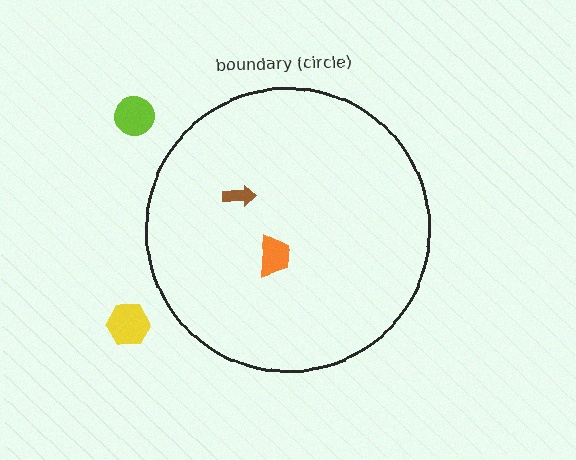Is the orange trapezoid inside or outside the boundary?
Inside.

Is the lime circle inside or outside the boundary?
Outside.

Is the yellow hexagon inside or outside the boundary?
Outside.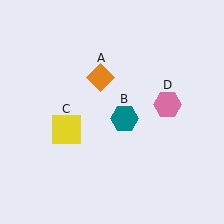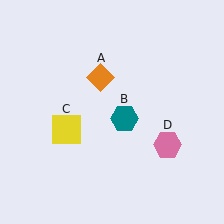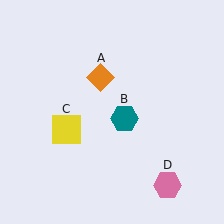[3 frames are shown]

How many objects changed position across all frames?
1 object changed position: pink hexagon (object D).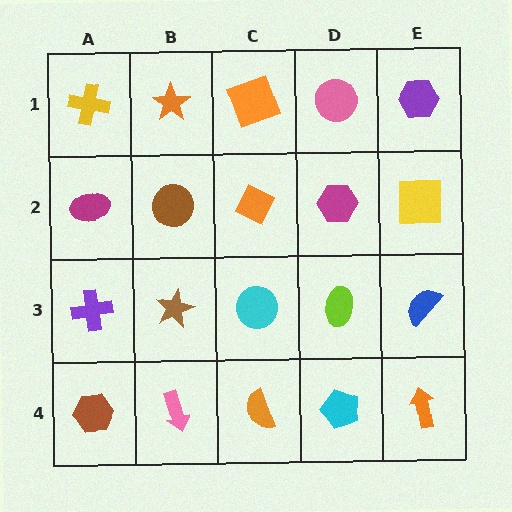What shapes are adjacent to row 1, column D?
A magenta hexagon (row 2, column D), an orange square (row 1, column C), a purple hexagon (row 1, column E).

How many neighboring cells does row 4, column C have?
3.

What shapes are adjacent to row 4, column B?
A brown star (row 3, column B), a brown hexagon (row 4, column A), an orange semicircle (row 4, column C).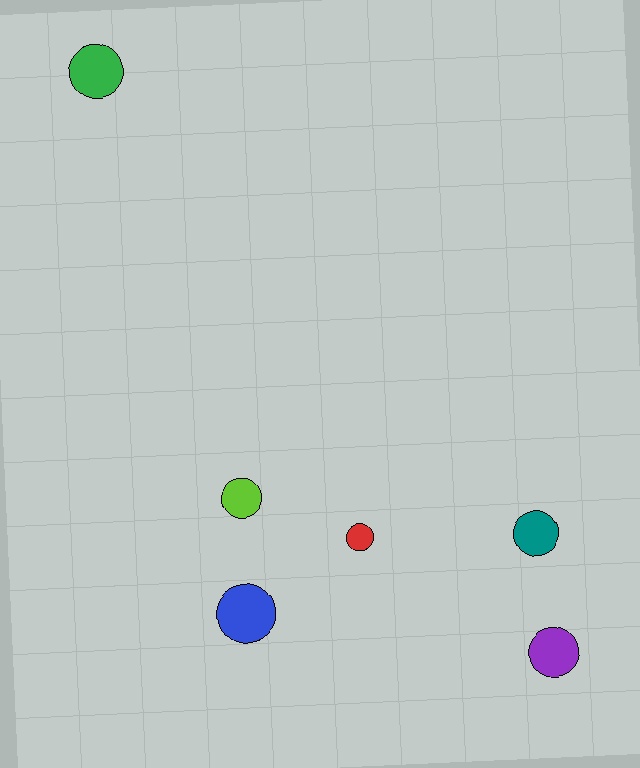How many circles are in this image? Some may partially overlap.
There are 6 circles.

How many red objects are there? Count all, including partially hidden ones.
There is 1 red object.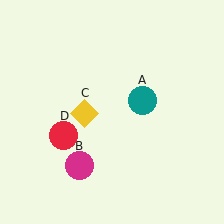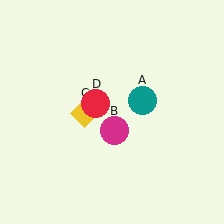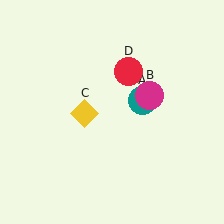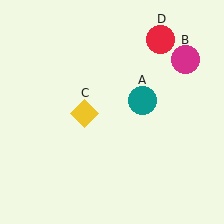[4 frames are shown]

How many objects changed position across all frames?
2 objects changed position: magenta circle (object B), red circle (object D).